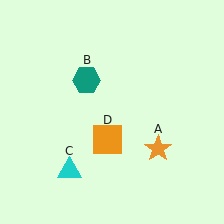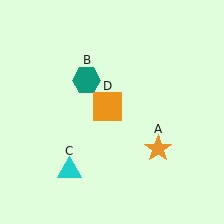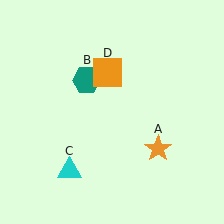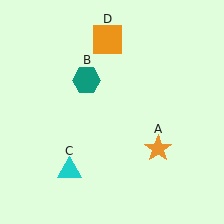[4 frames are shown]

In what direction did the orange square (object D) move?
The orange square (object D) moved up.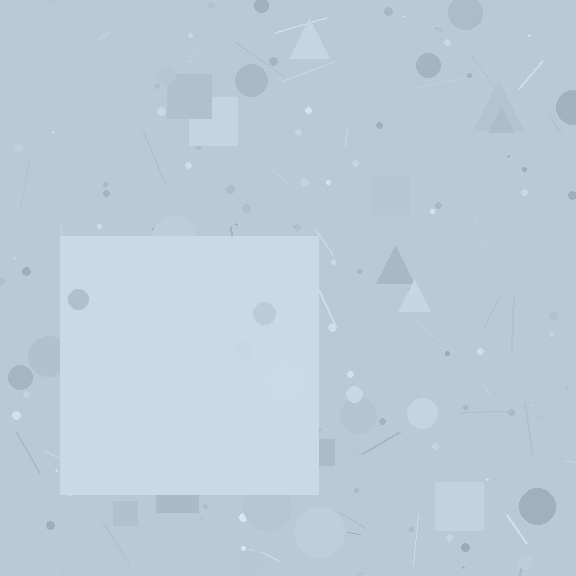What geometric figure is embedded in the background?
A square is embedded in the background.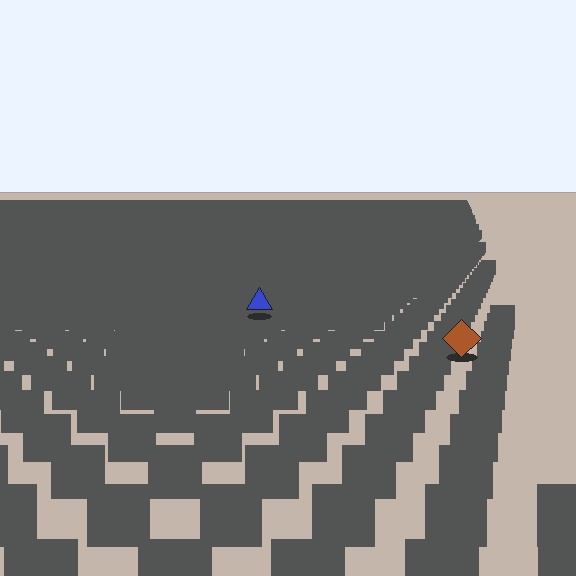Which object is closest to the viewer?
The brown diamond is closest. The texture marks near it are larger and more spread out.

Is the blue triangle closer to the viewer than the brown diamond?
No. The brown diamond is closer — you can tell from the texture gradient: the ground texture is coarser near it.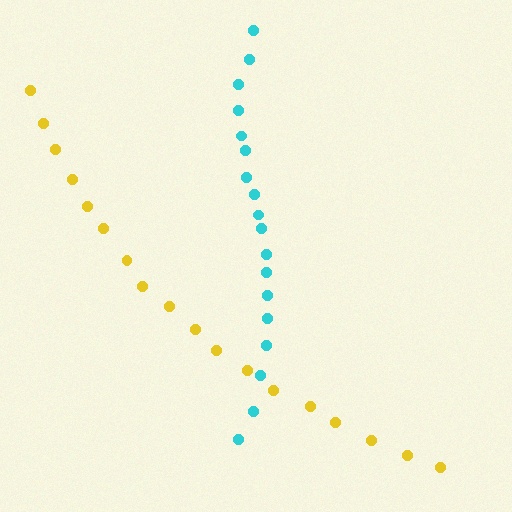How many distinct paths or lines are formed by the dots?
There are 2 distinct paths.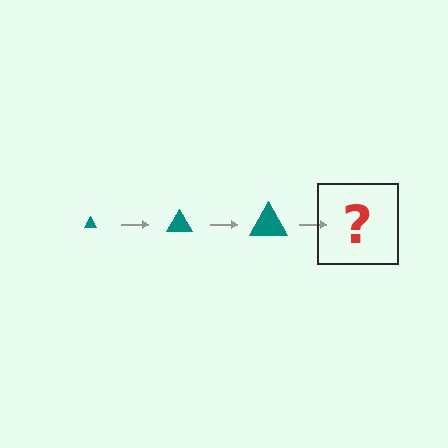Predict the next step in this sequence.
The next step is a teal triangle, larger than the previous one.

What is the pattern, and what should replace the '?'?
The pattern is that the triangle gets progressively larger each step. The '?' should be a teal triangle, larger than the previous one.